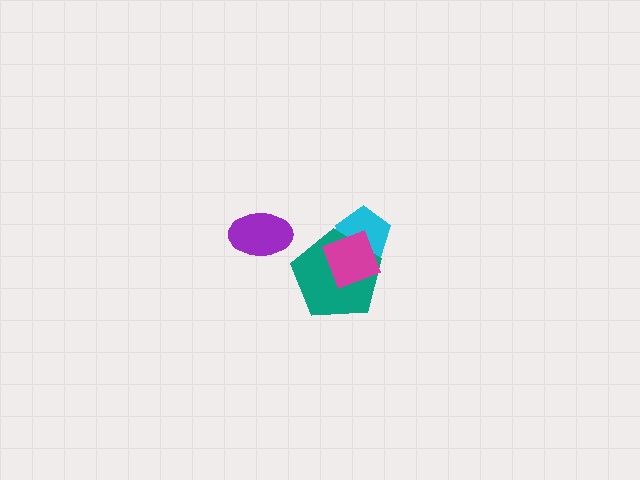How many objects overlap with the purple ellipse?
0 objects overlap with the purple ellipse.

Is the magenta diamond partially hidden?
No, no other shape covers it.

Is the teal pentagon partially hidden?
Yes, it is partially covered by another shape.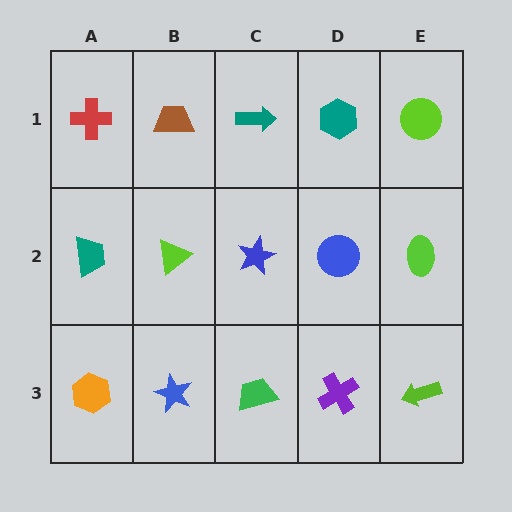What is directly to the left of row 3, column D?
A green trapezoid.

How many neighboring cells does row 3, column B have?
3.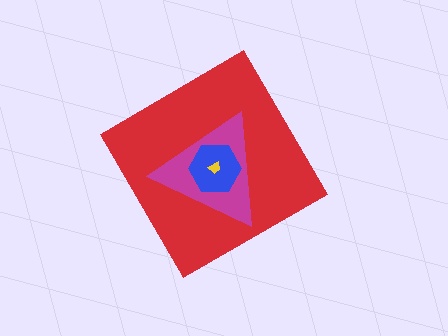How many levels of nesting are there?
4.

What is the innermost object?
The yellow trapezoid.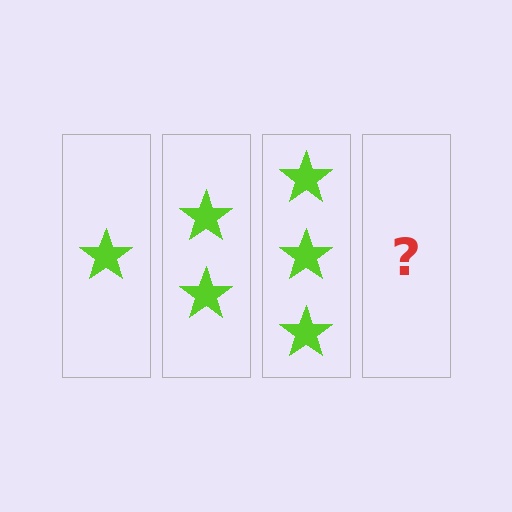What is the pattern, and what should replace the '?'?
The pattern is that each step adds one more star. The '?' should be 4 stars.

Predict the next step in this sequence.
The next step is 4 stars.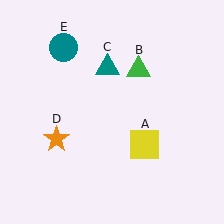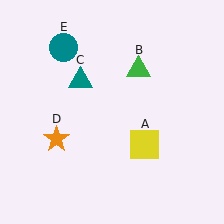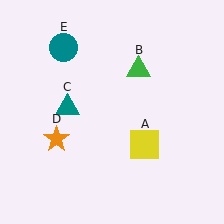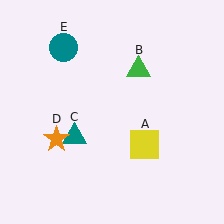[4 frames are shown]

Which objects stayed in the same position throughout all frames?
Yellow square (object A) and green triangle (object B) and orange star (object D) and teal circle (object E) remained stationary.